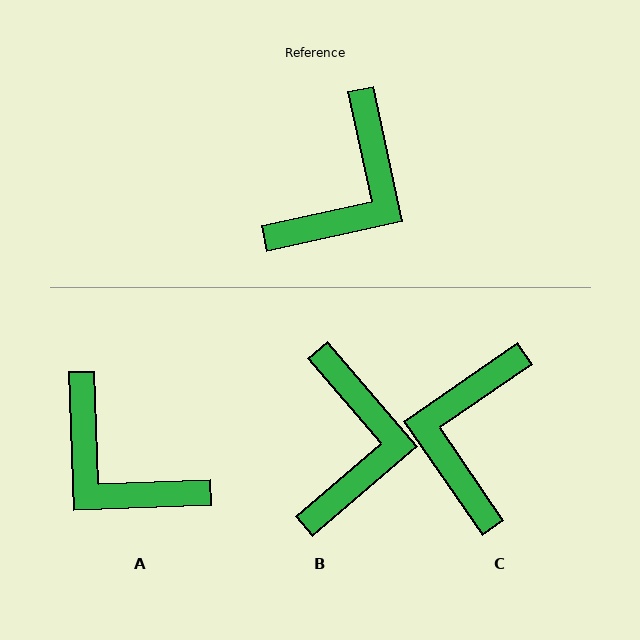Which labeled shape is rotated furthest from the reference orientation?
C, about 158 degrees away.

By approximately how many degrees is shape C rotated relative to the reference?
Approximately 158 degrees clockwise.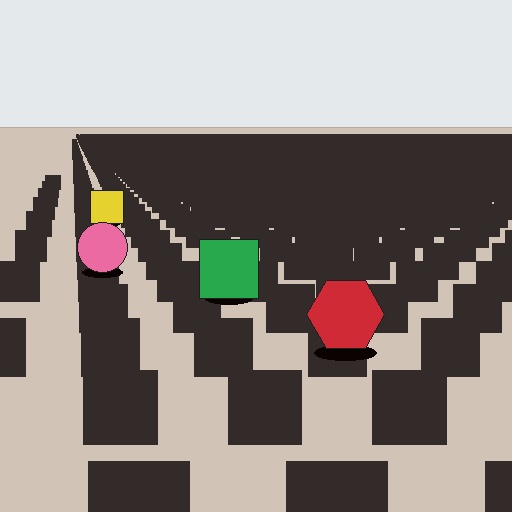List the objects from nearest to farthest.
From nearest to farthest: the red hexagon, the green square, the pink circle, the yellow square.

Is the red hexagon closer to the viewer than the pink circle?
Yes. The red hexagon is closer — you can tell from the texture gradient: the ground texture is coarser near it.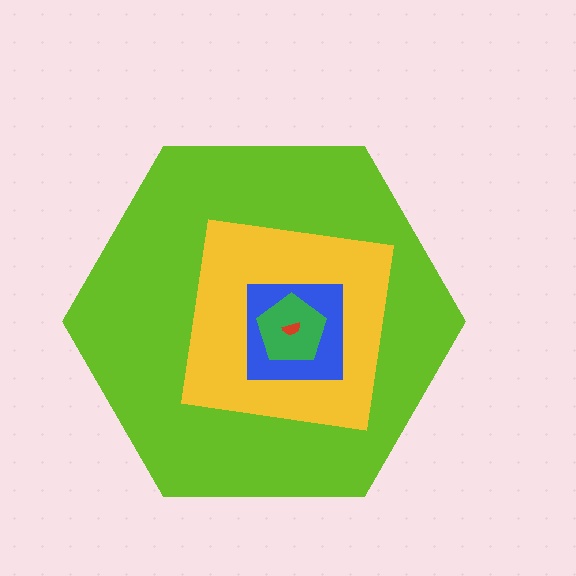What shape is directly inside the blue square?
The green pentagon.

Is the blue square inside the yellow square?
Yes.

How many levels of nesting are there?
5.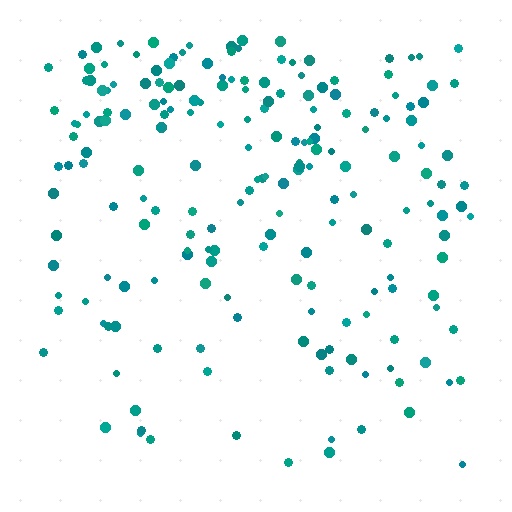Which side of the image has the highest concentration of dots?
The top.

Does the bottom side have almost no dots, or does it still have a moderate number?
Still a moderate number, just noticeably fewer than the top.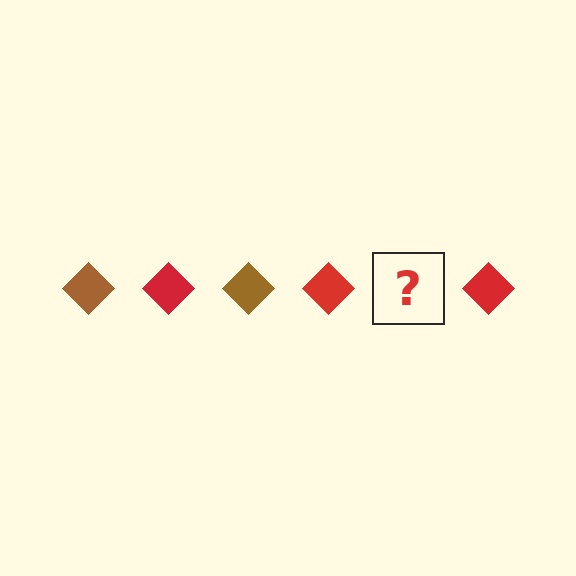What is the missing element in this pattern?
The missing element is a brown diamond.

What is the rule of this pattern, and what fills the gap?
The rule is that the pattern cycles through brown, red diamonds. The gap should be filled with a brown diamond.